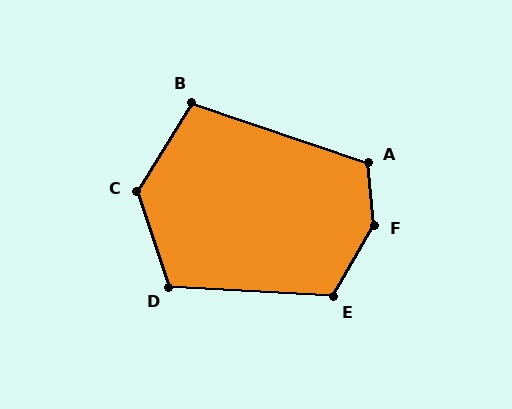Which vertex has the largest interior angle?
F, at approximately 145 degrees.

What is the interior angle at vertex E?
Approximately 117 degrees (obtuse).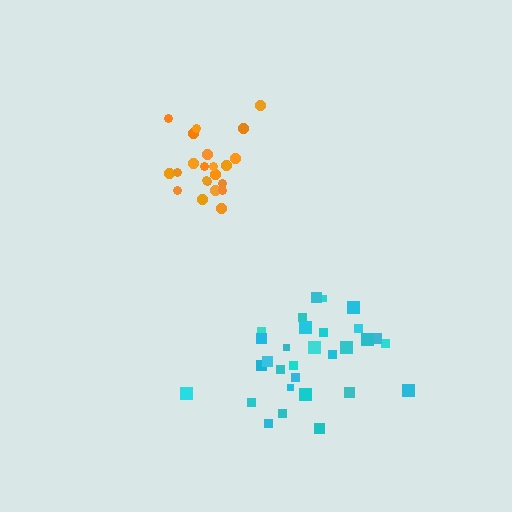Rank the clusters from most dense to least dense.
orange, cyan.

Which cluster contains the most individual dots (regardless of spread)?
Cyan (30).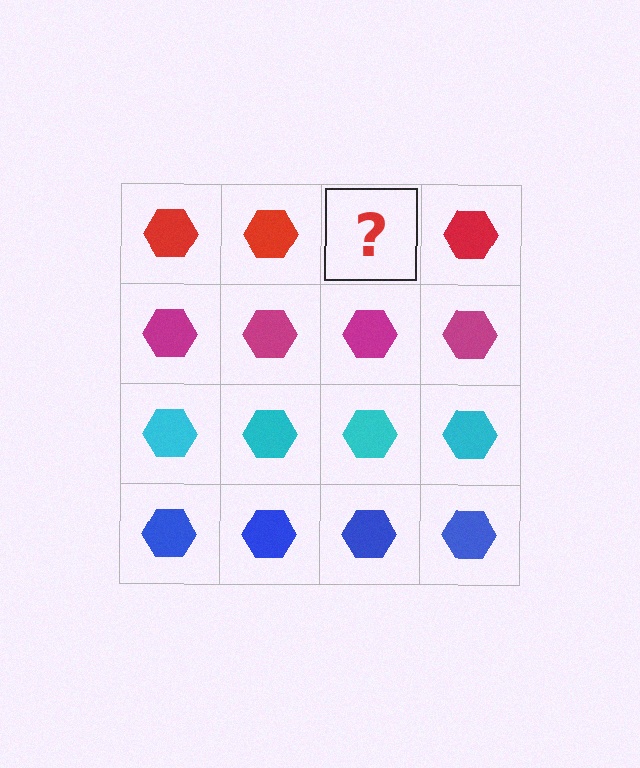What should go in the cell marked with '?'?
The missing cell should contain a red hexagon.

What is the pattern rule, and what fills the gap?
The rule is that each row has a consistent color. The gap should be filled with a red hexagon.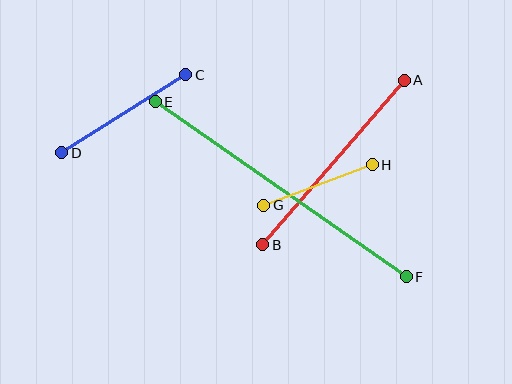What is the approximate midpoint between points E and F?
The midpoint is at approximately (281, 189) pixels.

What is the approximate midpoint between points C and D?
The midpoint is at approximately (124, 114) pixels.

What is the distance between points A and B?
The distance is approximately 217 pixels.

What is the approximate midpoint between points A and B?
The midpoint is at approximately (334, 162) pixels.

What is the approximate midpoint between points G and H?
The midpoint is at approximately (318, 185) pixels.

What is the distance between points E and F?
The distance is approximately 306 pixels.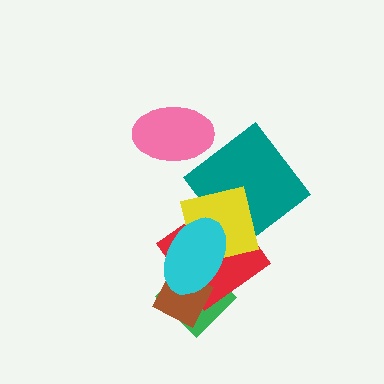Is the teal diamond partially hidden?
Yes, it is partially covered by another shape.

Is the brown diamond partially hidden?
Yes, it is partially covered by another shape.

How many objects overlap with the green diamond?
3 objects overlap with the green diamond.